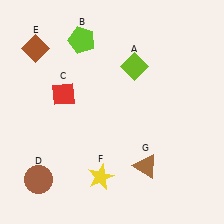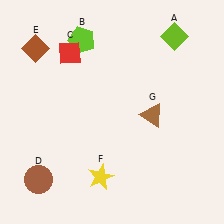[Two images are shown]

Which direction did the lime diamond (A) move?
The lime diamond (A) moved right.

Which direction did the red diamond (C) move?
The red diamond (C) moved up.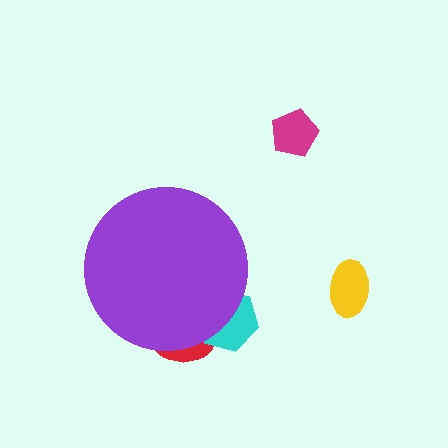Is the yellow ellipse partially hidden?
No, the yellow ellipse is fully visible.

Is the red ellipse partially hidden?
Yes, the red ellipse is partially hidden behind the purple circle.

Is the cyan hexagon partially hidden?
Yes, the cyan hexagon is partially hidden behind the purple circle.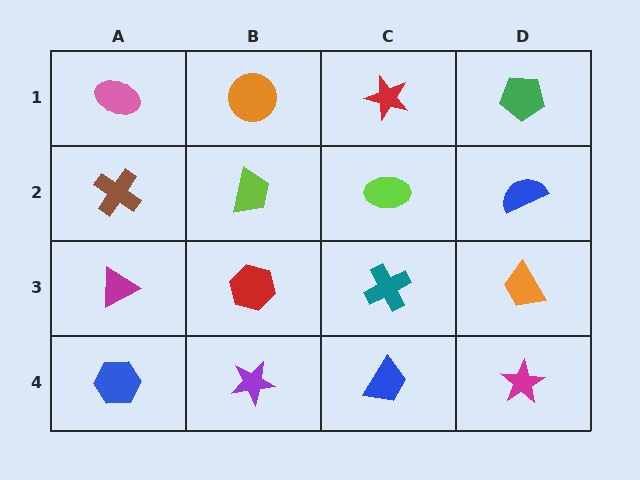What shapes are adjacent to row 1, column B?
A lime trapezoid (row 2, column B), a pink ellipse (row 1, column A), a red star (row 1, column C).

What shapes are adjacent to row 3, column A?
A brown cross (row 2, column A), a blue hexagon (row 4, column A), a red hexagon (row 3, column B).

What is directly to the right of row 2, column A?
A lime trapezoid.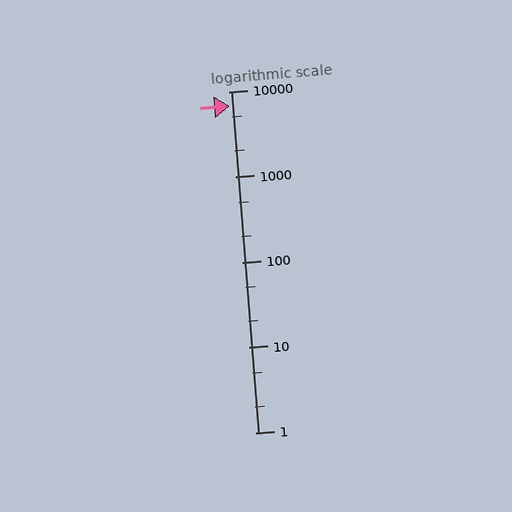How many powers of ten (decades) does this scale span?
The scale spans 4 decades, from 1 to 10000.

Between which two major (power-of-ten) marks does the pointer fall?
The pointer is between 1000 and 10000.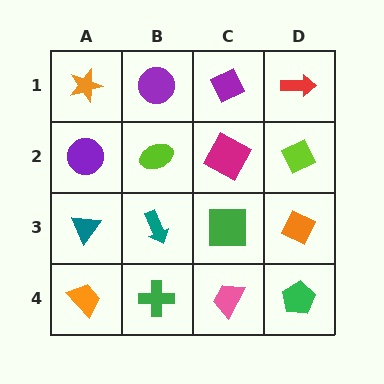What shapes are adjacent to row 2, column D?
A red arrow (row 1, column D), an orange diamond (row 3, column D), a magenta square (row 2, column C).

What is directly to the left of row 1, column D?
A purple diamond.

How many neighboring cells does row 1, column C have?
3.